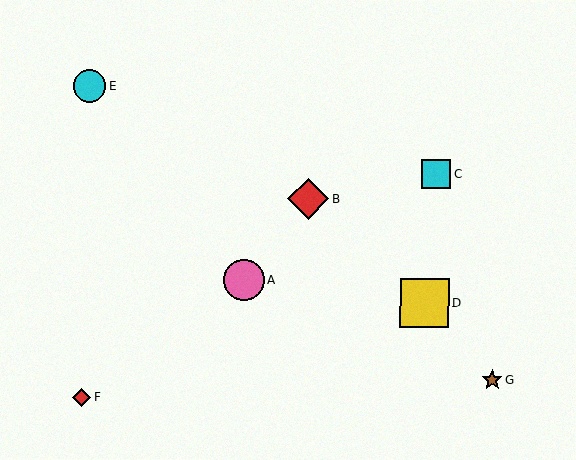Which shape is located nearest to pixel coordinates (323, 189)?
The red diamond (labeled B) at (308, 199) is nearest to that location.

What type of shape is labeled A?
Shape A is a pink circle.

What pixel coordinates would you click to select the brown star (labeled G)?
Click at (492, 380) to select the brown star G.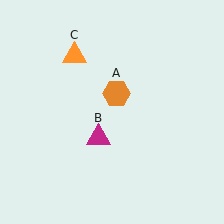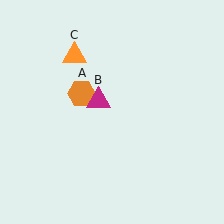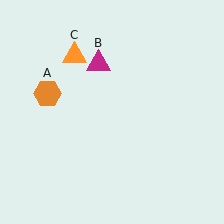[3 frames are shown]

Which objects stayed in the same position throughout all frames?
Orange triangle (object C) remained stationary.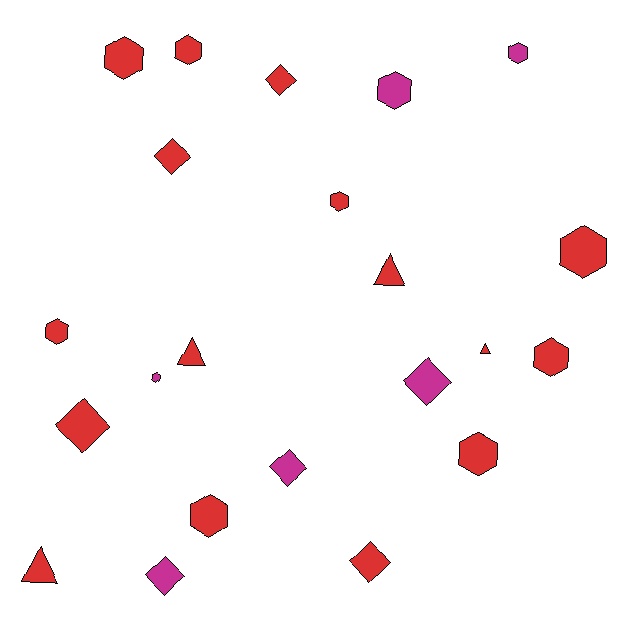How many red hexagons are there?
There are 8 red hexagons.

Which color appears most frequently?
Red, with 16 objects.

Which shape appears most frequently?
Hexagon, with 11 objects.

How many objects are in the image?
There are 22 objects.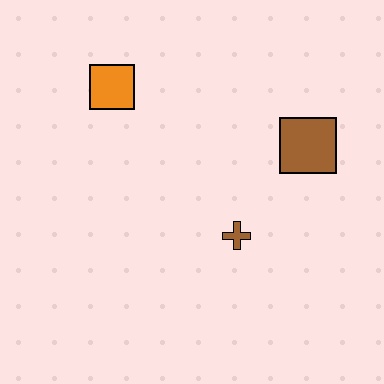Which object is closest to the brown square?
The brown cross is closest to the brown square.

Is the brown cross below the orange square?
Yes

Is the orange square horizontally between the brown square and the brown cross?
No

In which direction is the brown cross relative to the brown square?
The brown cross is below the brown square.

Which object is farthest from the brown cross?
The orange square is farthest from the brown cross.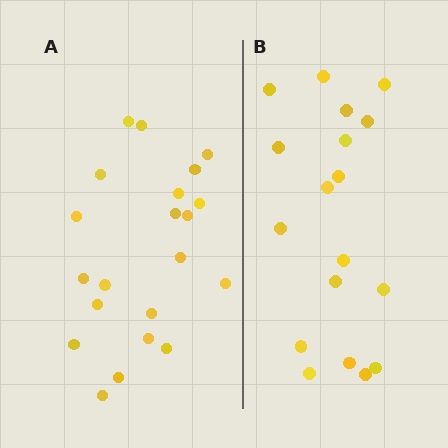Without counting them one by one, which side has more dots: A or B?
Region A (the left region) has more dots.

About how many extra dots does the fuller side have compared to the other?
Region A has just a few more — roughly 2 or 3 more dots than region B.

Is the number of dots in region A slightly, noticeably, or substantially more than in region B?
Region A has only slightly more — the two regions are fairly close. The ratio is roughly 1.2 to 1.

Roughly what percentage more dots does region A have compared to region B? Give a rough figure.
About 15% more.